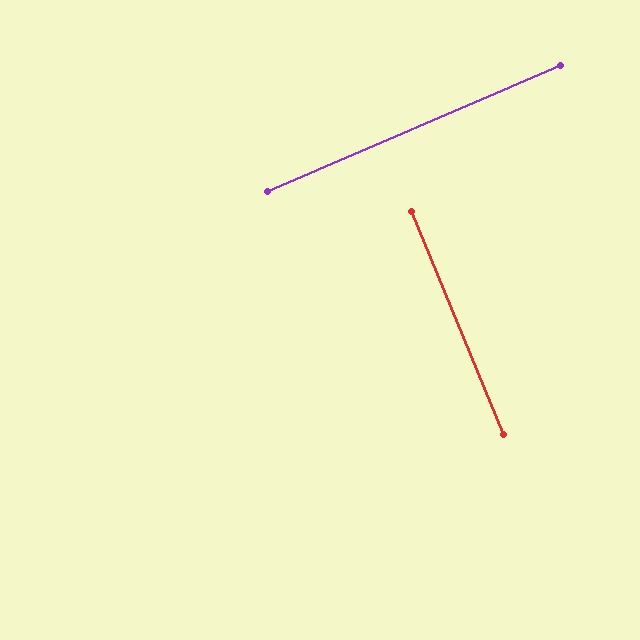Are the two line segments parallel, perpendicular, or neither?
Perpendicular — they meet at approximately 89°.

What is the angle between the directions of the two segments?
Approximately 89 degrees.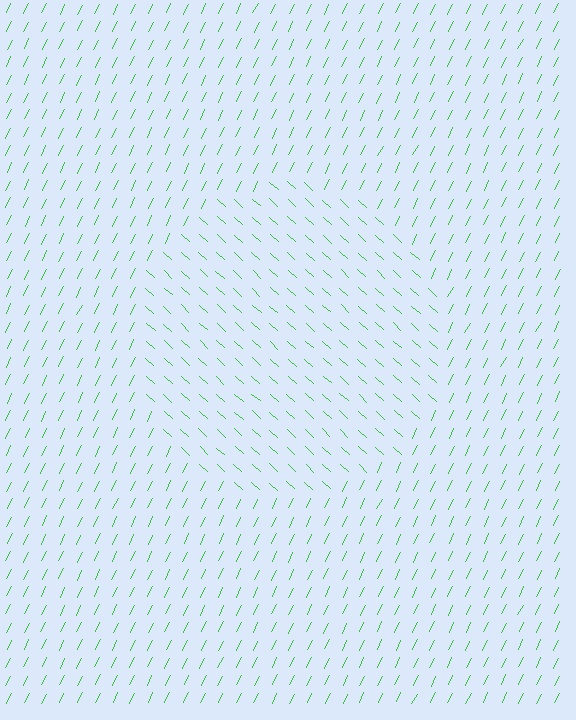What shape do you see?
I see a circle.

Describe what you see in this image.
The image is filled with small green line segments. A circle region in the image has lines oriented differently from the surrounding lines, creating a visible texture boundary.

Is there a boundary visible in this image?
Yes, there is a texture boundary formed by a change in line orientation.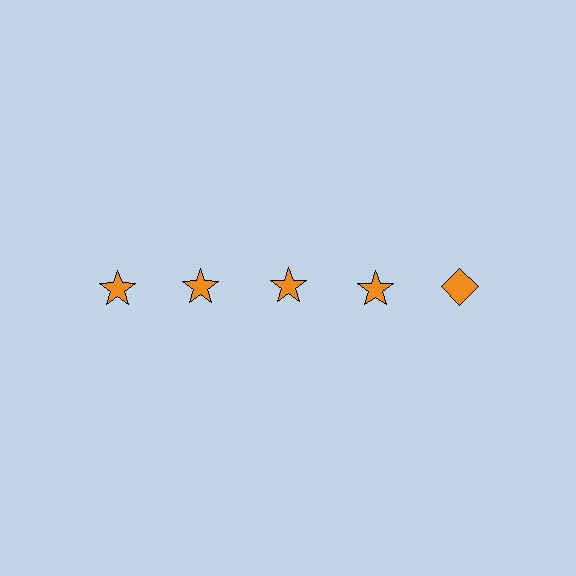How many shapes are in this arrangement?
There are 5 shapes arranged in a grid pattern.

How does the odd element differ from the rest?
It has a different shape: diamond instead of star.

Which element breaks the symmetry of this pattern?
The orange diamond in the top row, rightmost column breaks the symmetry. All other shapes are orange stars.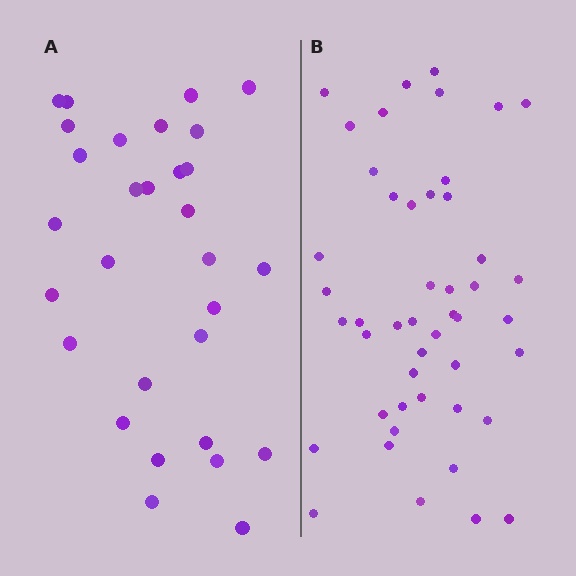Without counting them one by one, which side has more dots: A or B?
Region B (the right region) has more dots.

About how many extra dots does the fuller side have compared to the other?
Region B has approximately 15 more dots than region A.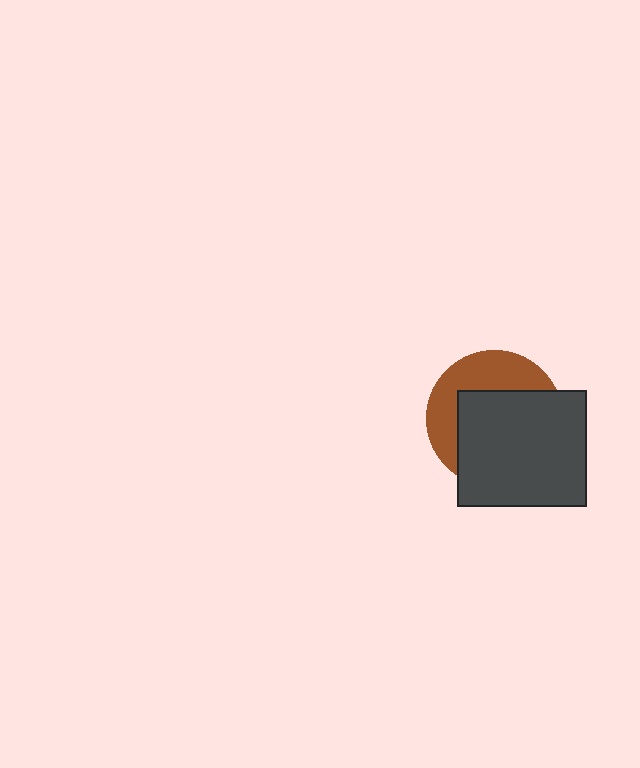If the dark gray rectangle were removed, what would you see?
You would see the complete brown circle.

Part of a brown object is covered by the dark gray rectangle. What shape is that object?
It is a circle.